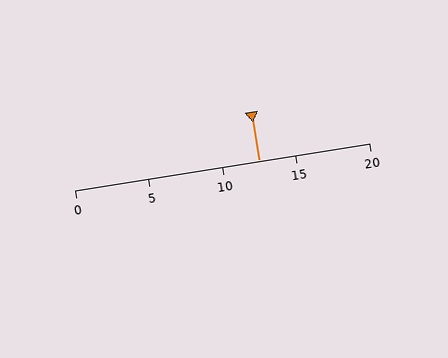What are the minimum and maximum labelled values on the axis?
The axis runs from 0 to 20.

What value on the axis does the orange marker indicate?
The marker indicates approximately 12.5.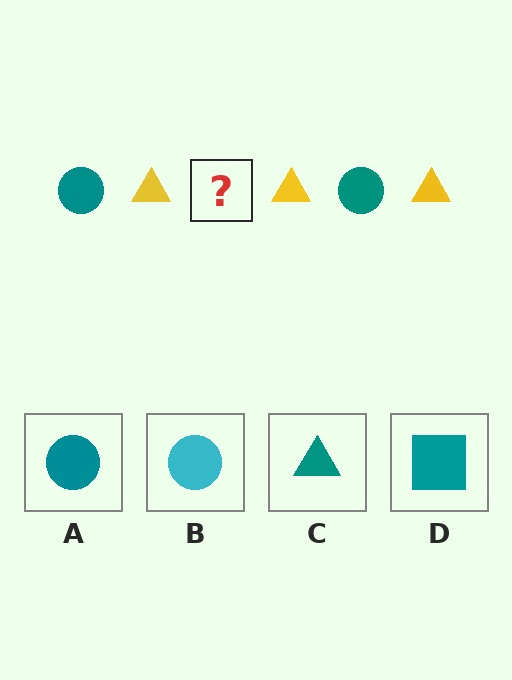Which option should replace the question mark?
Option A.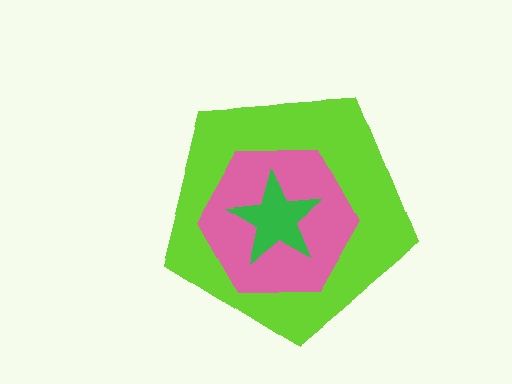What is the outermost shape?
The lime pentagon.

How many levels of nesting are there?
3.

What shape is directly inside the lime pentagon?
The pink hexagon.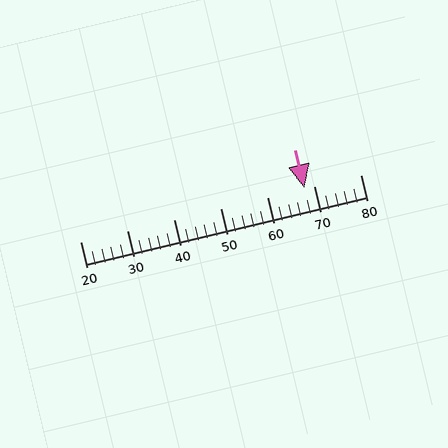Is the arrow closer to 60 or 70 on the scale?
The arrow is closer to 70.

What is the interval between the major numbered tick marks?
The major tick marks are spaced 10 units apart.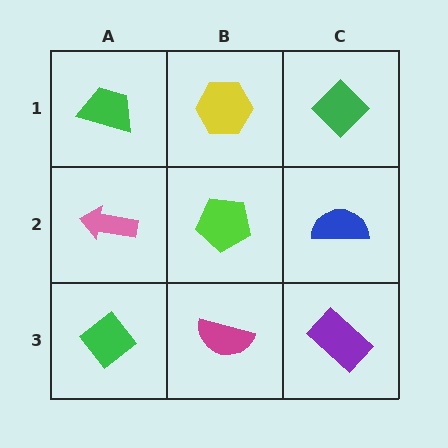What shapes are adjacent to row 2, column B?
A yellow hexagon (row 1, column B), a magenta semicircle (row 3, column B), a pink arrow (row 2, column A), a blue semicircle (row 2, column C).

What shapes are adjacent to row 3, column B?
A lime pentagon (row 2, column B), a green diamond (row 3, column A), a purple rectangle (row 3, column C).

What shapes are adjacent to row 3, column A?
A pink arrow (row 2, column A), a magenta semicircle (row 3, column B).